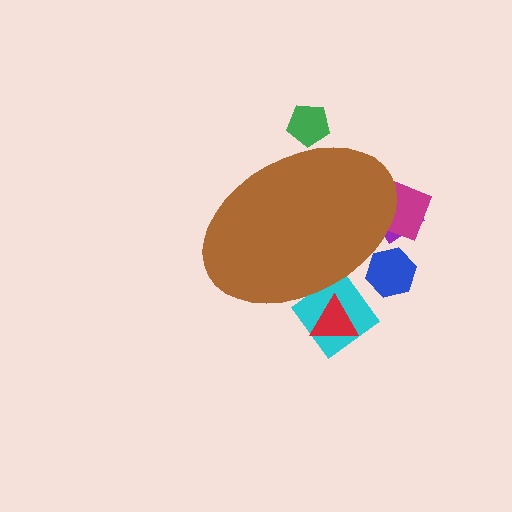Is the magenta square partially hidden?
Yes, the magenta square is partially hidden behind the brown ellipse.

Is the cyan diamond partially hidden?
Yes, the cyan diamond is partially hidden behind the brown ellipse.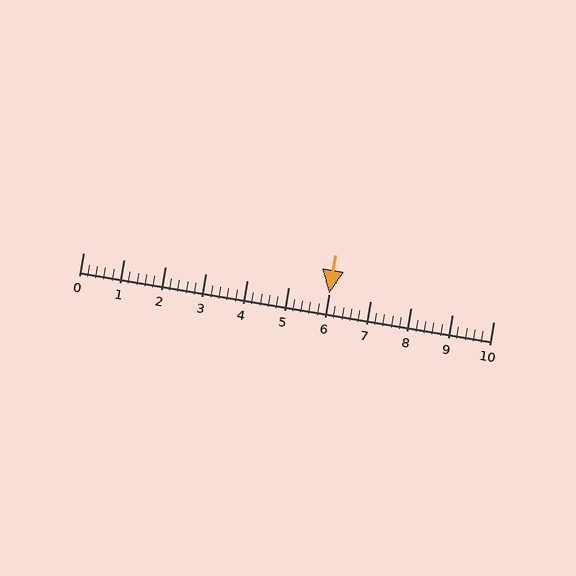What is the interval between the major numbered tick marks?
The major tick marks are spaced 1 units apart.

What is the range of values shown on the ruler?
The ruler shows values from 0 to 10.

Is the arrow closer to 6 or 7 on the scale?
The arrow is closer to 6.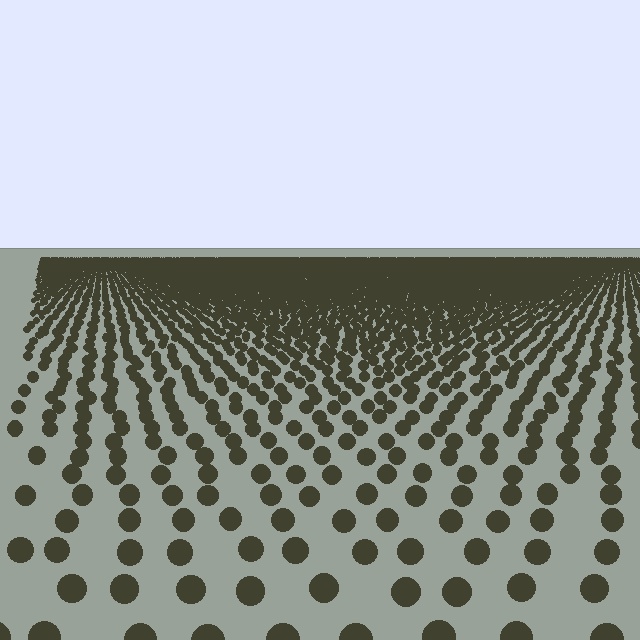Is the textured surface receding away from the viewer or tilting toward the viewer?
The surface is receding away from the viewer. Texture elements get smaller and denser toward the top.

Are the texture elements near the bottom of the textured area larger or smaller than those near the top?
Larger. Near the bottom, elements are closer to the viewer and appear at a bigger on-screen size.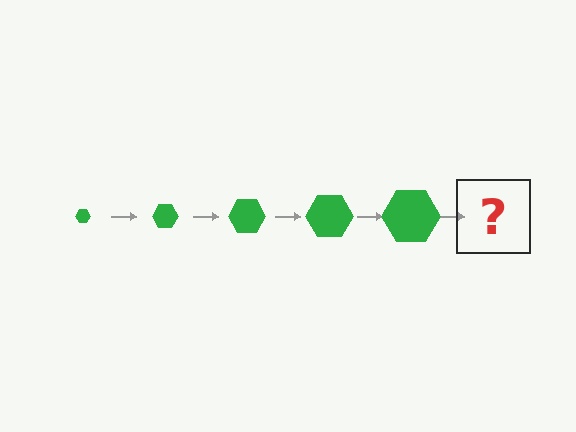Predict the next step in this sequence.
The next step is a green hexagon, larger than the previous one.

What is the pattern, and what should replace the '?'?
The pattern is that the hexagon gets progressively larger each step. The '?' should be a green hexagon, larger than the previous one.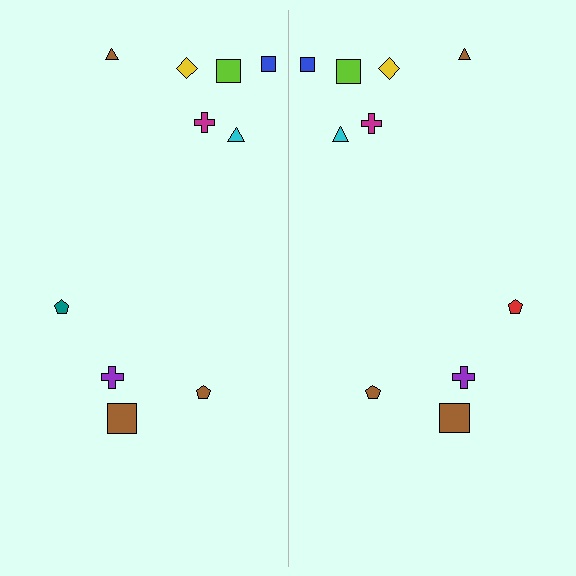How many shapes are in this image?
There are 20 shapes in this image.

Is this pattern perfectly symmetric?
No, the pattern is not perfectly symmetric. The red pentagon on the right side breaks the symmetry — its mirror counterpart is teal.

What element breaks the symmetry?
The red pentagon on the right side breaks the symmetry — its mirror counterpart is teal.